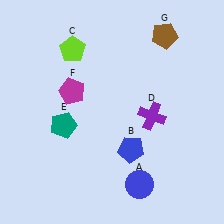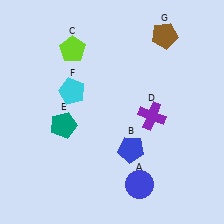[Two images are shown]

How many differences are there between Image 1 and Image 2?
There is 1 difference between the two images.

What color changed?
The pentagon (F) changed from magenta in Image 1 to cyan in Image 2.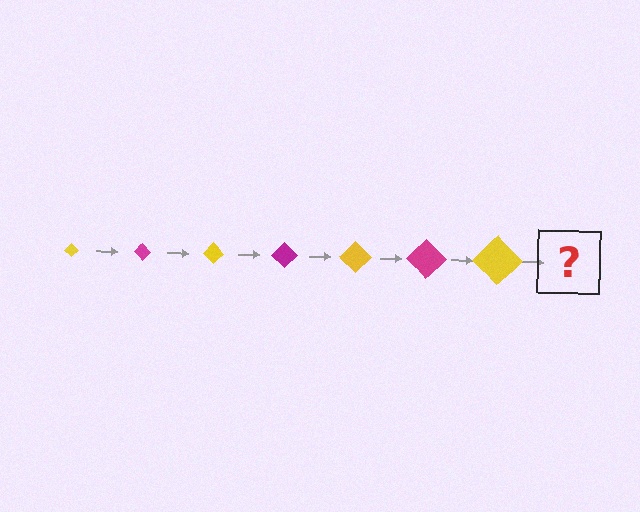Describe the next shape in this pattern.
It should be a magenta diamond, larger than the previous one.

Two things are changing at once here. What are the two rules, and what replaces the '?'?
The two rules are that the diamond grows larger each step and the color cycles through yellow and magenta. The '?' should be a magenta diamond, larger than the previous one.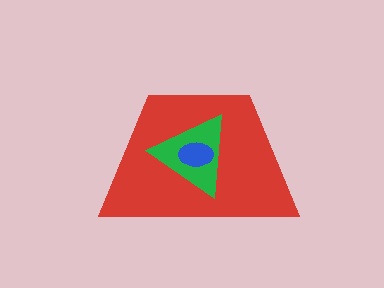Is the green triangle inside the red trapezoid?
Yes.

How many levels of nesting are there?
3.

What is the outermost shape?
The red trapezoid.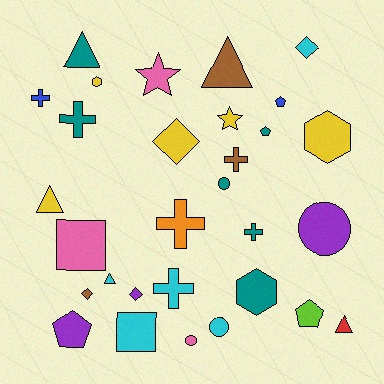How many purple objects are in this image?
There are 3 purple objects.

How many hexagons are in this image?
There are 3 hexagons.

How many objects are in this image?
There are 30 objects.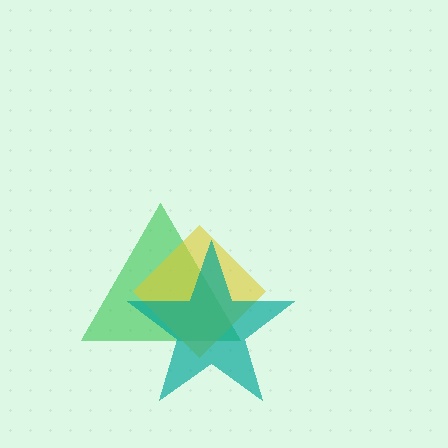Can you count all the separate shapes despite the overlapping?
Yes, there are 3 separate shapes.